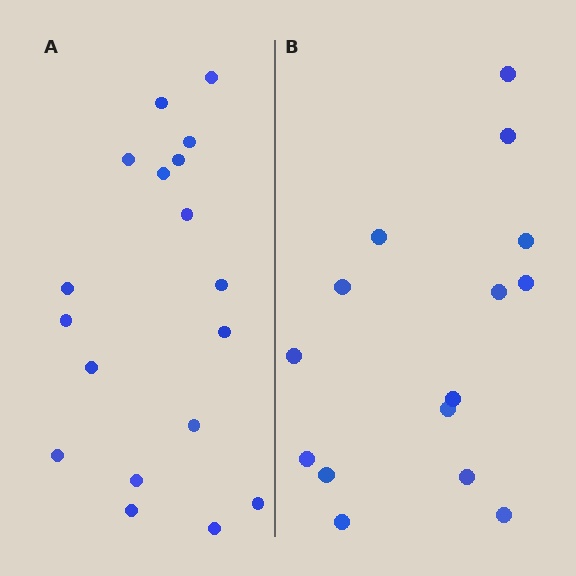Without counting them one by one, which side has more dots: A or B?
Region A (the left region) has more dots.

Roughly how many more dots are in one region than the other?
Region A has just a few more — roughly 2 or 3 more dots than region B.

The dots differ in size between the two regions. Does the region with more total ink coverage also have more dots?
No. Region B has more total ink coverage because its dots are larger, but region A actually contains more individual dots. Total area can be misleading — the number of items is what matters here.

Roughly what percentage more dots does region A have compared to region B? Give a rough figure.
About 20% more.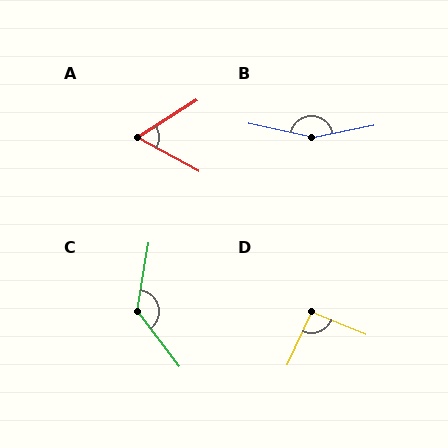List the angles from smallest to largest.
A (62°), D (93°), C (133°), B (156°).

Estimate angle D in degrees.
Approximately 93 degrees.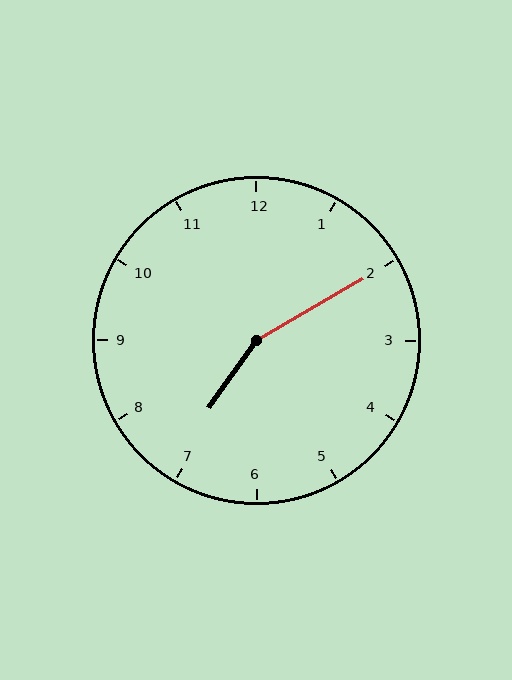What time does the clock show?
7:10.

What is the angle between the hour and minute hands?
Approximately 155 degrees.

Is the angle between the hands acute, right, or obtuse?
It is obtuse.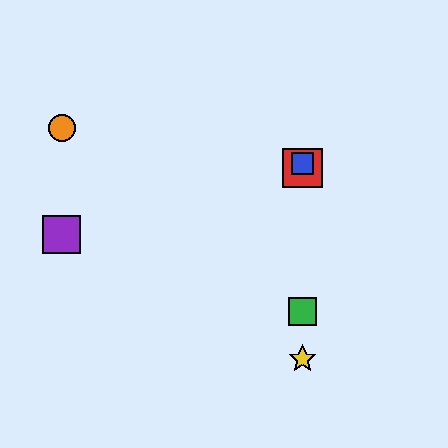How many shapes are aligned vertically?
4 shapes (the red square, the blue square, the green square, the yellow star) are aligned vertically.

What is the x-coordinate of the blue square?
The blue square is at x≈302.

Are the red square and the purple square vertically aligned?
No, the red square is at x≈302 and the purple square is at x≈62.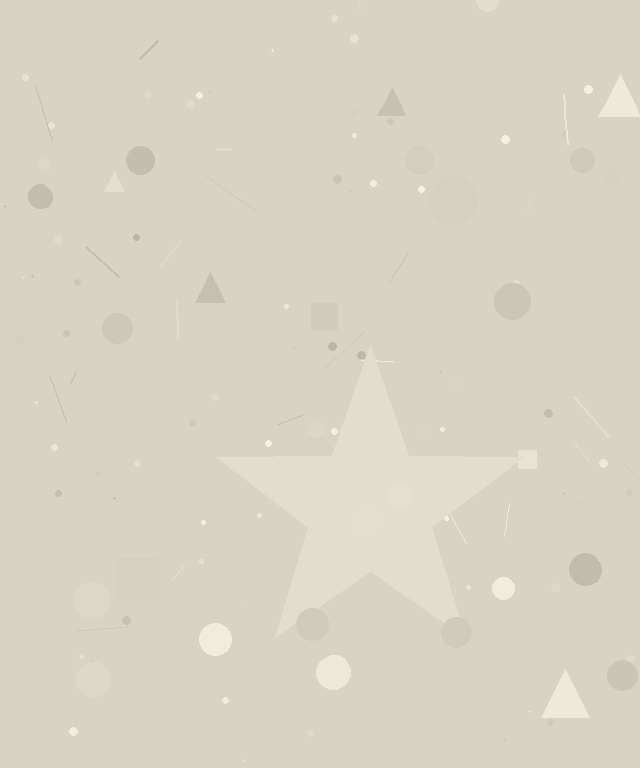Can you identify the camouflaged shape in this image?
The camouflaged shape is a star.